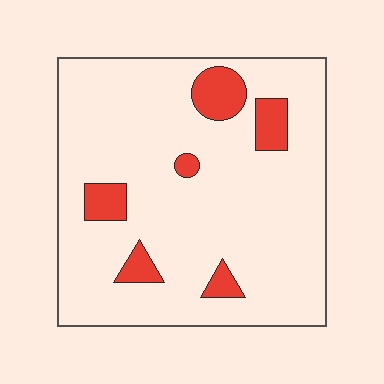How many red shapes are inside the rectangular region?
6.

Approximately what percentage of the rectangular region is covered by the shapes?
Approximately 10%.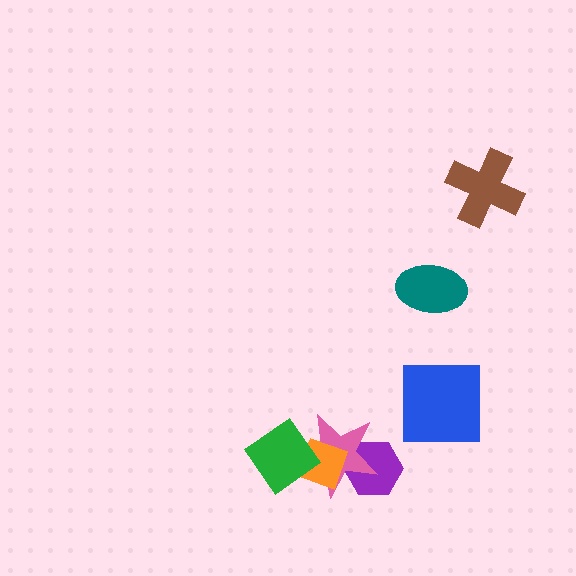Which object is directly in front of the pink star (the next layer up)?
The orange diamond is directly in front of the pink star.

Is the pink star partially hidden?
Yes, it is partially covered by another shape.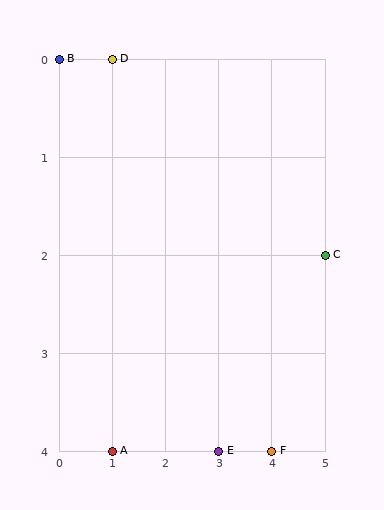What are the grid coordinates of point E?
Point E is at grid coordinates (3, 4).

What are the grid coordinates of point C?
Point C is at grid coordinates (5, 2).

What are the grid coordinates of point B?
Point B is at grid coordinates (0, 0).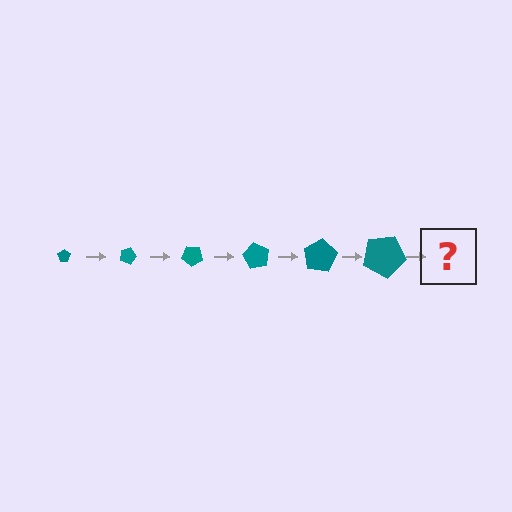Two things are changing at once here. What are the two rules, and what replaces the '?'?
The two rules are that the pentagon grows larger each step and it rotates 20 degrees each step. The '?' should be a pentagon, larger than the previous one and rotated 120 degrees from the start.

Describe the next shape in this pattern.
It should be a pentagon, larger than the previous one and rotated 120 degrees from the start.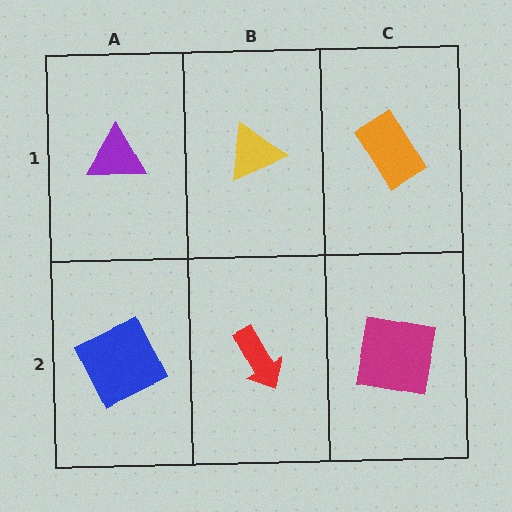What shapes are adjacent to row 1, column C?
A magenta square (row 2, column C), a yellow triangle (row 1, column B).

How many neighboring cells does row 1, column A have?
2.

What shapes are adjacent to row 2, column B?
A yellow triangle (row 1, column B), a blue square (row 2, column A), a magenta square (row 2, column C).